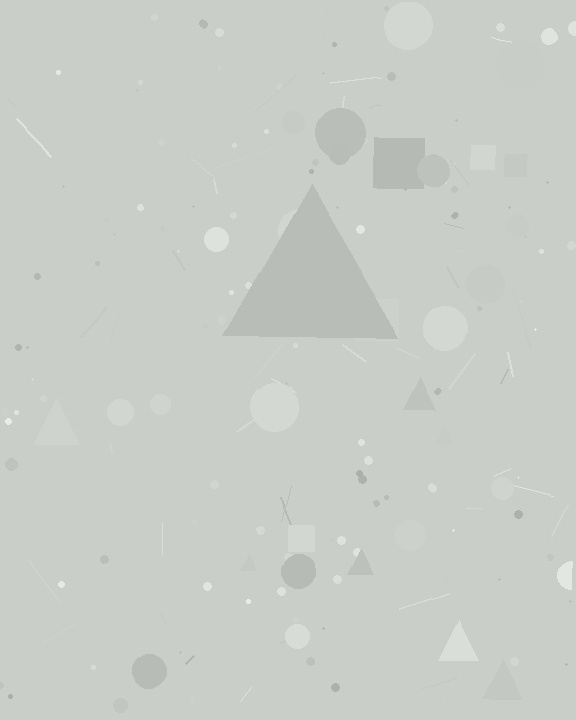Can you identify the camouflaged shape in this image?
The camouflaged shape is a triangle.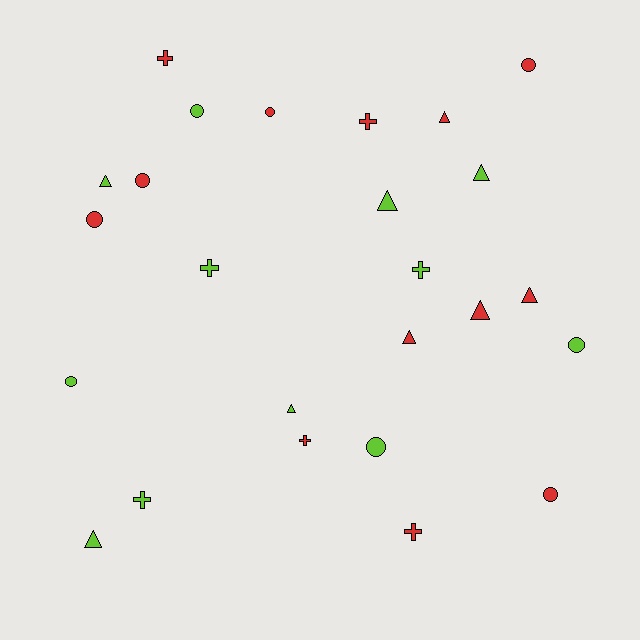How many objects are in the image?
There are 25 objects.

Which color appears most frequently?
Red, with 13 objects.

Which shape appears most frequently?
Triangle, with 9 objects.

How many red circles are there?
There are 5 red circles.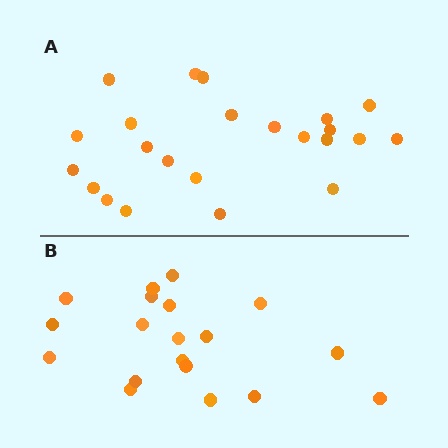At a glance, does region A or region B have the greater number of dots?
Region A (the top region) has more dots.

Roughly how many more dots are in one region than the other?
Region A has about 4 more dots than region B.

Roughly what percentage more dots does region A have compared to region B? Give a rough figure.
About 20% more.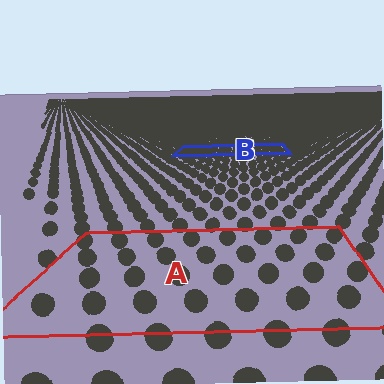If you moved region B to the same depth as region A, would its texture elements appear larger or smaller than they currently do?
They would appear larger. At a closer depth, the same texture elements are projected at a bigger on-screen size.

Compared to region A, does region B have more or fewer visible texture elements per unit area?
Region B has more texture elements per unit area — they are packed more densely because it is farther away.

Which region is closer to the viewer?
Region A is closer. The texture elements there are larger and more spread out.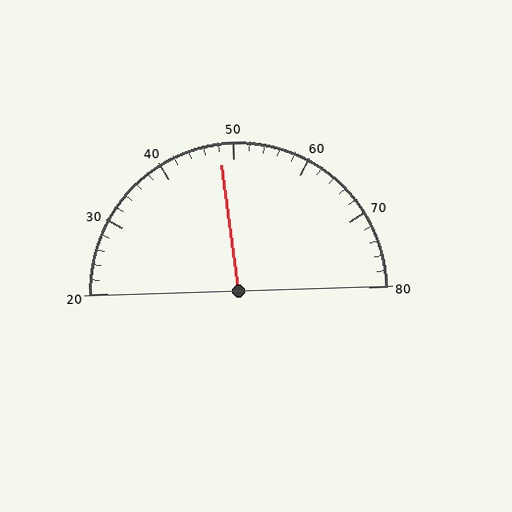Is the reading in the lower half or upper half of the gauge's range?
The reading is in the lower half of the range (20 to 80).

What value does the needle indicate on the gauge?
The needle indicates approximately 48.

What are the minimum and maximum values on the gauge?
The gauge ranges from 20 to 80.